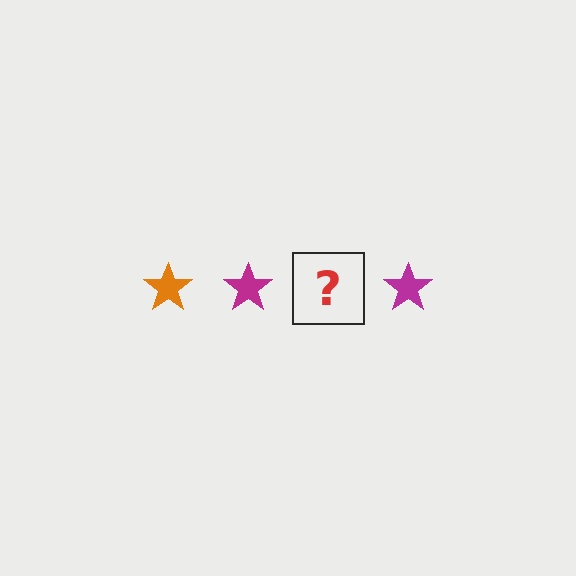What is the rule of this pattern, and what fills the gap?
The rule is that the pattern cycles through orange, magenta stars. The gap should be filled with an orange star.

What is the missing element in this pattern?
The missing element is an orange star.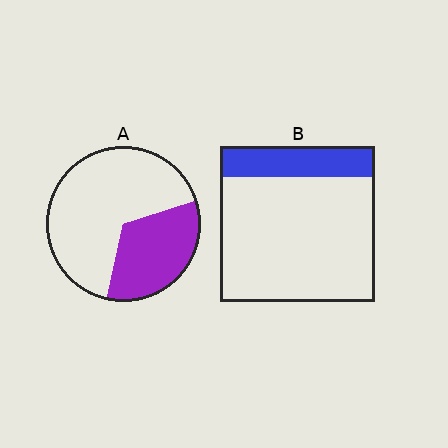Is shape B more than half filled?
No.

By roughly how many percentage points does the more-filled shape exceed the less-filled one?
By roughly 15 percentage points (A over B).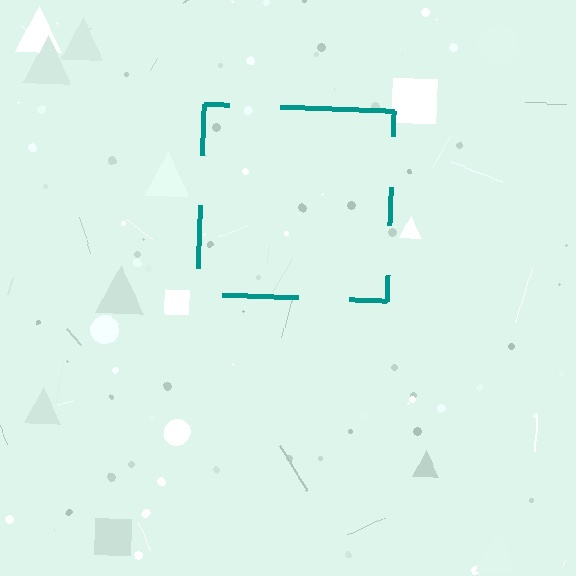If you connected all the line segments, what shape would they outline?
They would outline a square.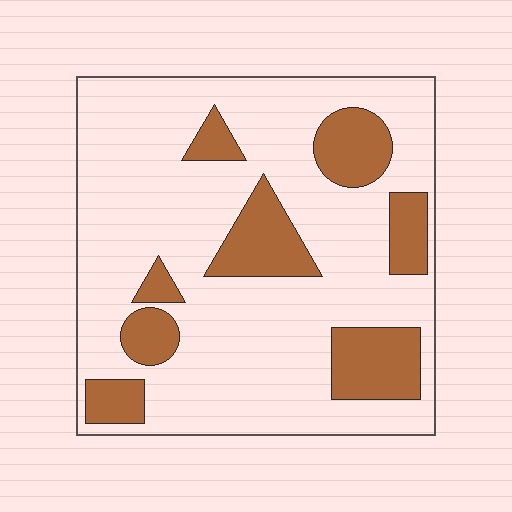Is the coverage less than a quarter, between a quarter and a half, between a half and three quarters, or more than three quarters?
Less than a quarter.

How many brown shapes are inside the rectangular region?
8.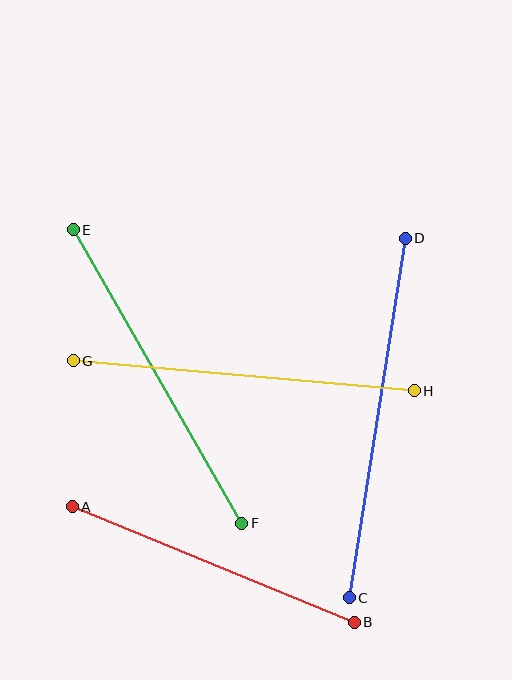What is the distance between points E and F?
The distance is approximately 338 pixels.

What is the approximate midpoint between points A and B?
The midpoint is at approximately (213, 565) pixels.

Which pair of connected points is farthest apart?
Points C and D are farthest apart.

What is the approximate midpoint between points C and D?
The midpoint is at approximately (377, 418) pixels.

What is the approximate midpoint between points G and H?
The midpoint is at approximately (244, 376) pixels.